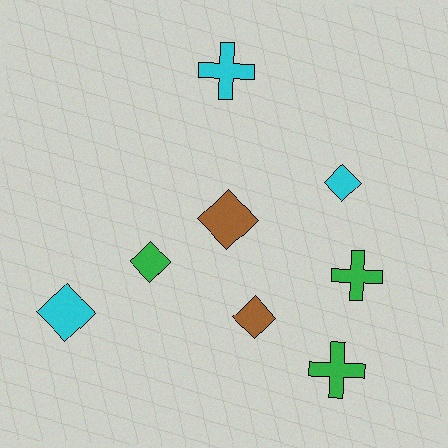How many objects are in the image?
There are 8 objects.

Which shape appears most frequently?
Diamond, with 5 objects.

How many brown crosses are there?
There are no brown crosses.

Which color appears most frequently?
Green, with 3 objects.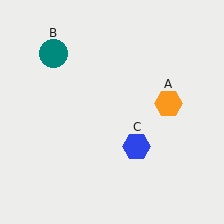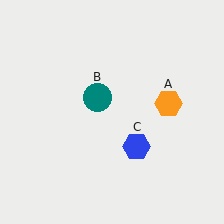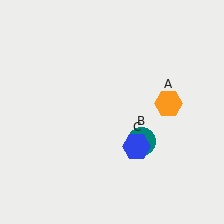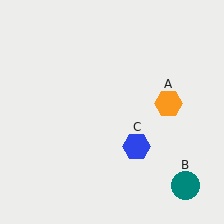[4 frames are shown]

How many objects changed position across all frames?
1 object changed position: teal circle (object B).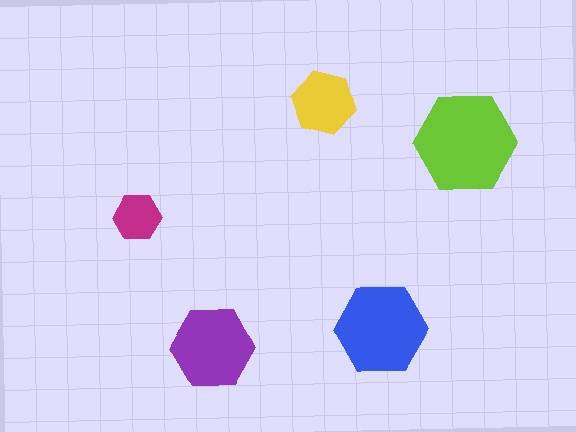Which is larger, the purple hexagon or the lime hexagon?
The lime one.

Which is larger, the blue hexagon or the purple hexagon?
The blue one.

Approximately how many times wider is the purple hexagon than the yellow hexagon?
About 1.5 times wider.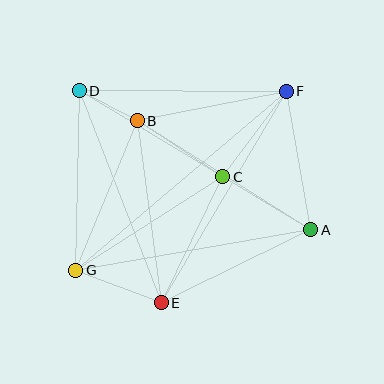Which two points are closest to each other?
Points B and D are closest to each other.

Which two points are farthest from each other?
Points F and G are farthest from each other.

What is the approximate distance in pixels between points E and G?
The distance between E and G is approximately 92 pixels.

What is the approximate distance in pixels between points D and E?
The distance between D and E is approximately 228 pixels.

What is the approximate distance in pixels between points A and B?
The distance between A and B is approximately 205 pixels.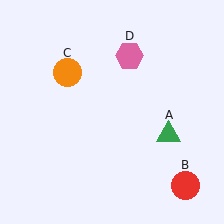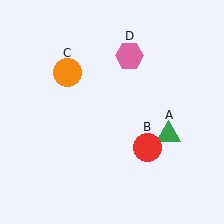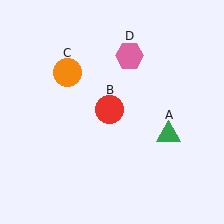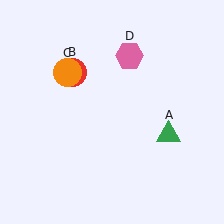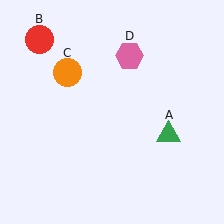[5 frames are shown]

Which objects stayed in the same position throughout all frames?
Green triangle (object A) and orange circle (object C) and pink hexagon (object D) remained stationary.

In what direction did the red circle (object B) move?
The red circle (object B) moved up and to the left.